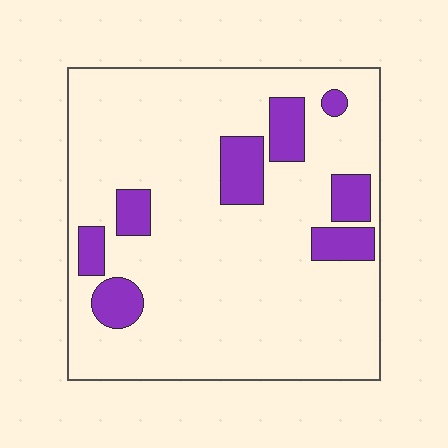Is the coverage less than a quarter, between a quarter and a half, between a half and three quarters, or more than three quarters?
Less than a quarter.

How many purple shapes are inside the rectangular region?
8.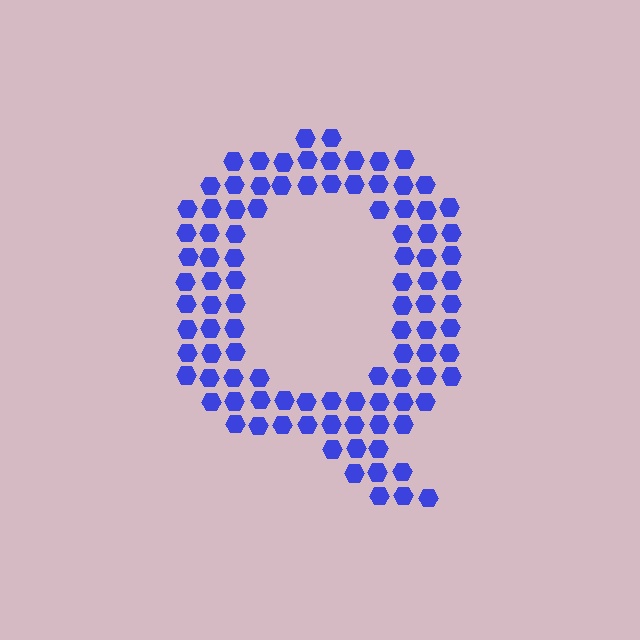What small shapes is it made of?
It is made of small hexagons.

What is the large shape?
The large shape is the letter Q.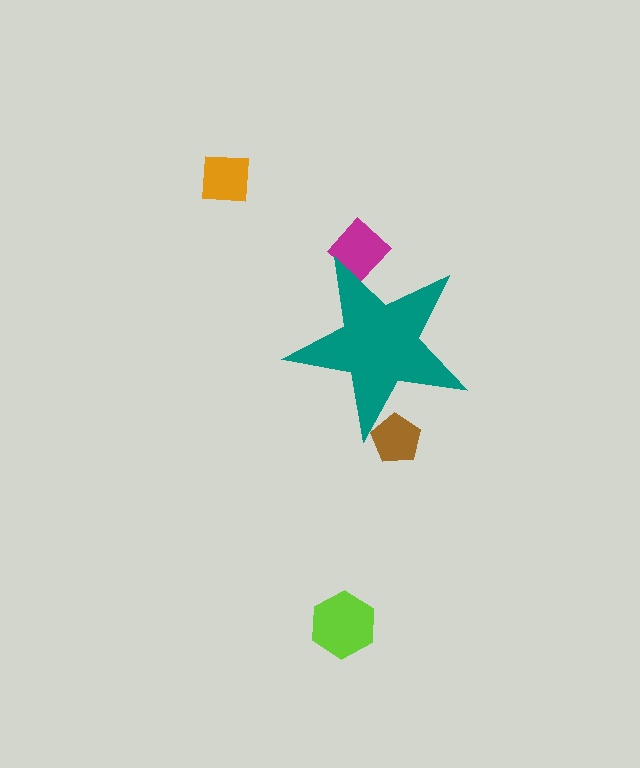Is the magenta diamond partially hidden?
Yes, the magenta diamond is partially hidden behind the teal star.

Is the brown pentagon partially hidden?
Yes, the brown pentagon is partially hidden behind the teal star.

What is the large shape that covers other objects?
A teal star.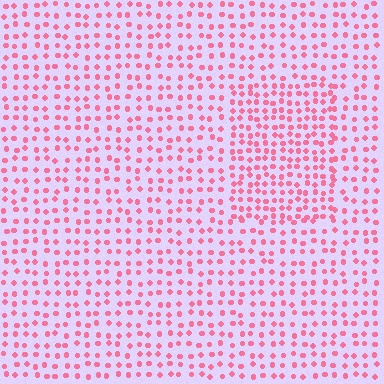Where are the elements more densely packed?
The elements are more densely packed inside the rectangle boundary.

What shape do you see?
I see a rectangle.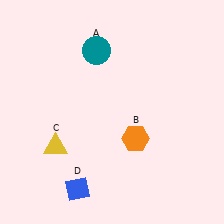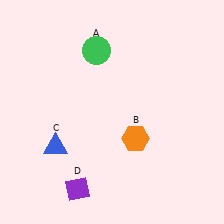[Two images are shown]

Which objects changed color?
A changed from teal to green. C changed from yellow to blue. D changed from blue to purple.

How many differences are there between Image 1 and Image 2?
There are 3 differences between the two images.